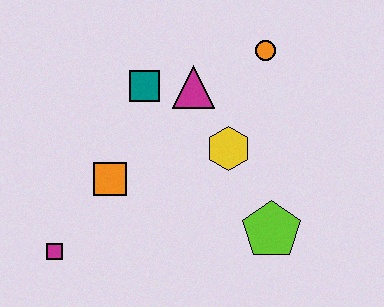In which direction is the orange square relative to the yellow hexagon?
The orange square is to the left of the yellow hexagon.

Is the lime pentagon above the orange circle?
No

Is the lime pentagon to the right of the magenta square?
Yes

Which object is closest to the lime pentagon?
The yellow hexagon is closest to the lime pentagon.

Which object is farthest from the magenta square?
The orange circle is farthest from the magenta square.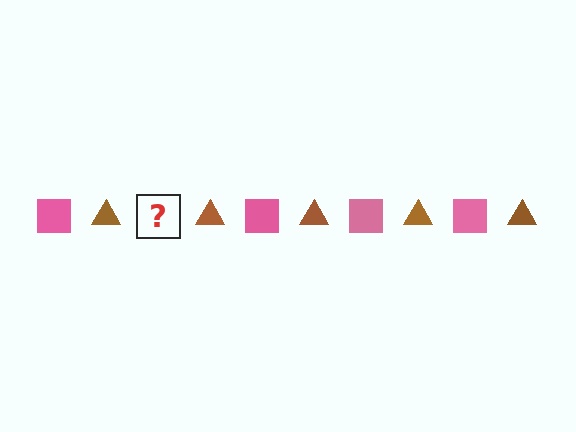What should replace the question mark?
The question mark should be replaced with a pink square.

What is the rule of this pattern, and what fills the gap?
The rule is that the pattern alternates between pink square and brown triangle. The gap should be filled with a pink square.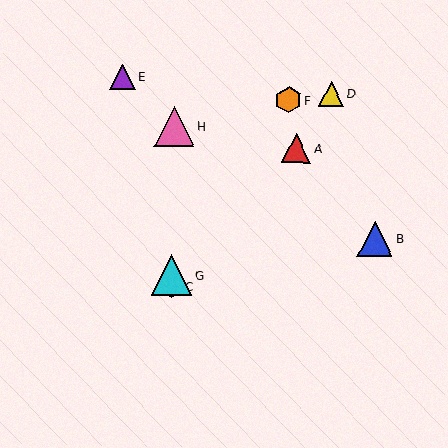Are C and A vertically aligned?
No, C is at x≈171 and A is at x≈296.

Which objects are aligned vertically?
Objects C, G, H are aligned vertically.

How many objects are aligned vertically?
3 objects (C, G, H) are aligned vertically.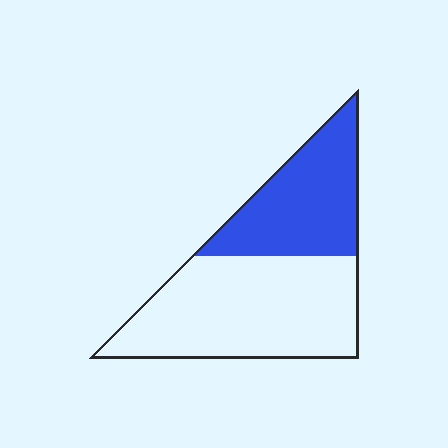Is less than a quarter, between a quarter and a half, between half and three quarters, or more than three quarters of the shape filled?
Between a quarter and a half.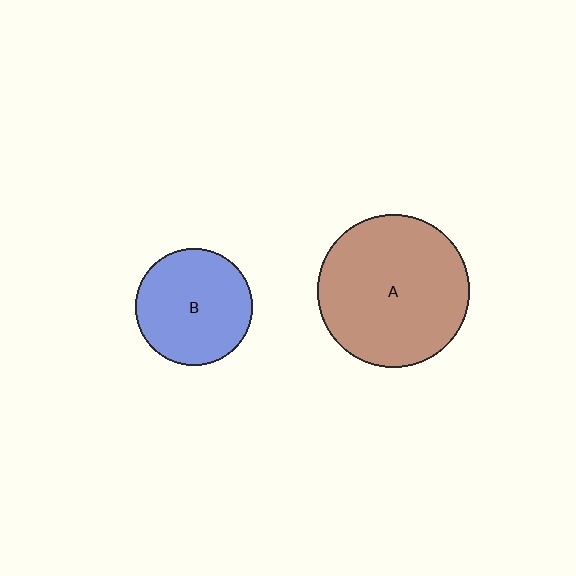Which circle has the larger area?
Circle A (brown).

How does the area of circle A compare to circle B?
Approximately 1.7 times.